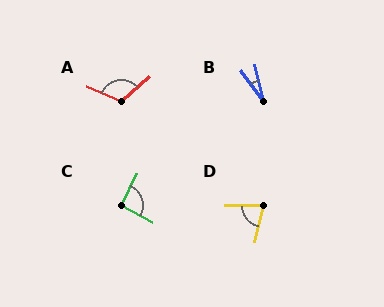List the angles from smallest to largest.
B (22°), D (77°), C (94°), A (115°).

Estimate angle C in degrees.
Approximately 94 degrees.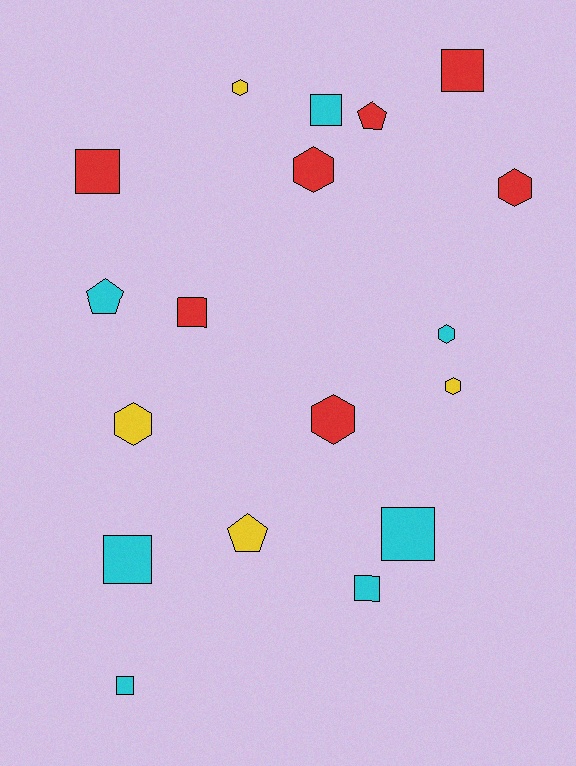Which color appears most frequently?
Red, with 7 objects.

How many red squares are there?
There are 3 red squares.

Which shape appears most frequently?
Square, with 8 objects.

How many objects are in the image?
There are 18 objects.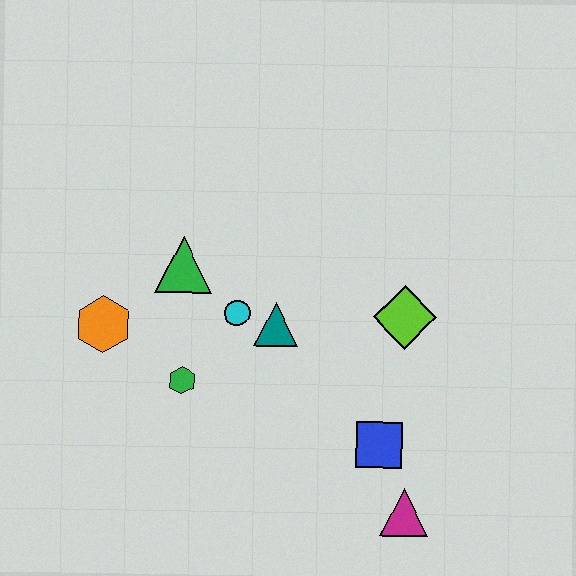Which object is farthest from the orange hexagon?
The magenta triangle is farthest from the orange hexagon.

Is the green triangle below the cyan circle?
No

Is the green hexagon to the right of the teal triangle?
No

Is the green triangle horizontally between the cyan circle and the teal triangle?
No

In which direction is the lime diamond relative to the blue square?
The lime diamond is above the blue square.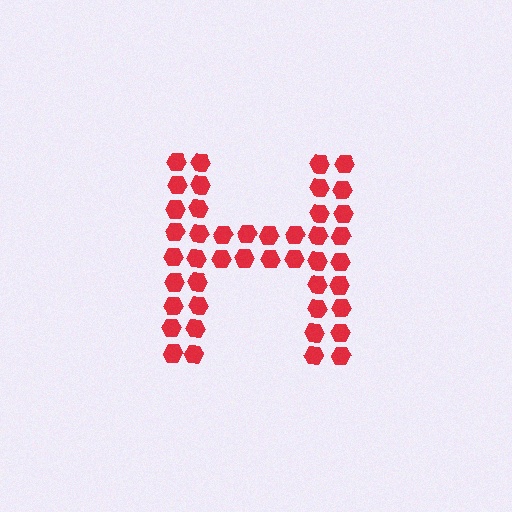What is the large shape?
The large shape is the letter H.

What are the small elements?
The small elements are hexagons.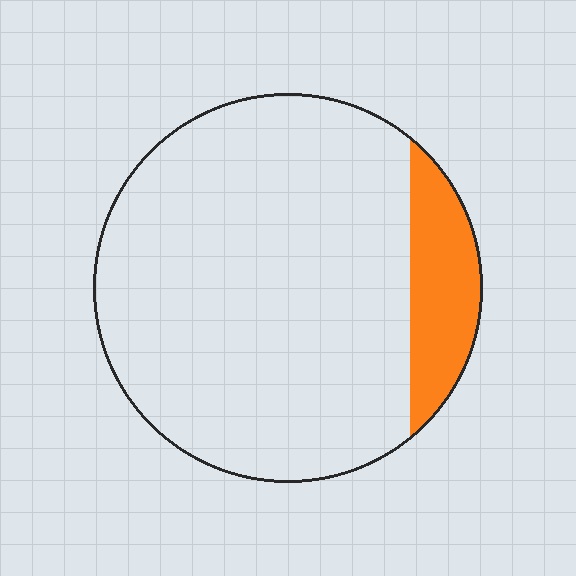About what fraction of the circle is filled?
About one eighth (1/8).